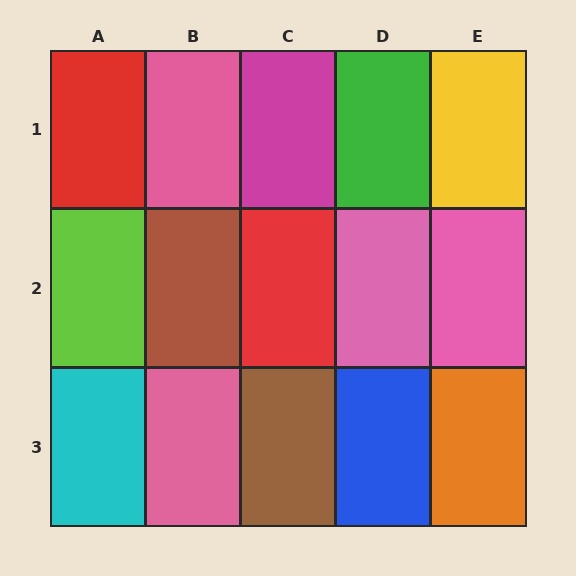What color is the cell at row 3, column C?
Brown.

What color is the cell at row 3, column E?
Orange.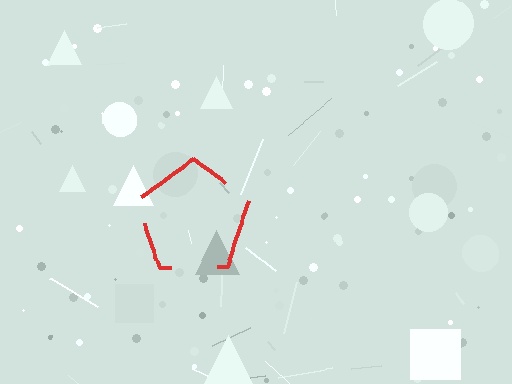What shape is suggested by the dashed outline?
The dashed outline suggests a pentagon.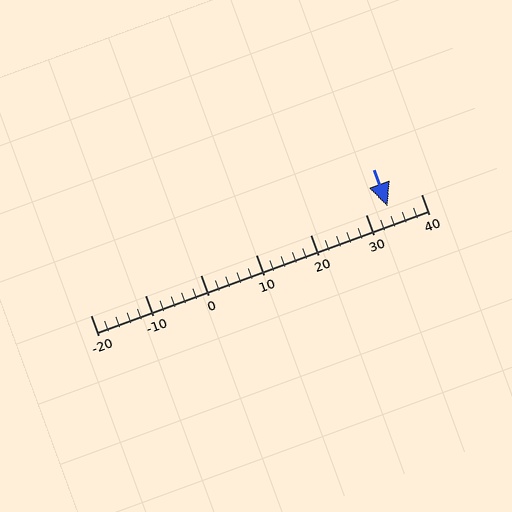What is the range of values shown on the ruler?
The ruler shows values from -20 to 40.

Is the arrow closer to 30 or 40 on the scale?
The arrow is closer to 30.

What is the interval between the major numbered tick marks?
The major tick marks are spaced 10 units apart.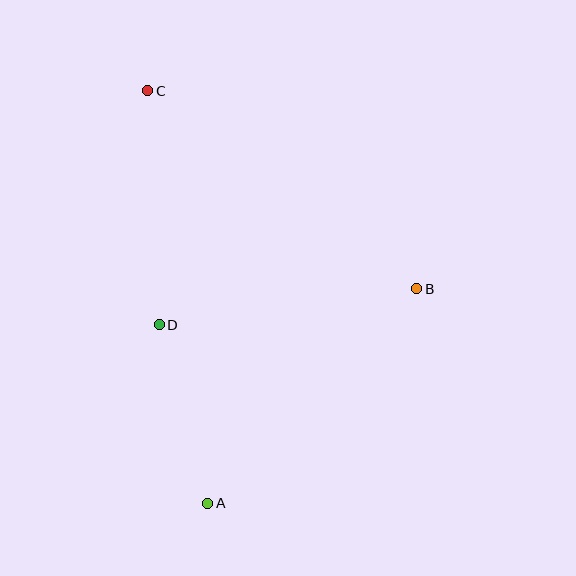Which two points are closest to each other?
Points A and D are closest to each other.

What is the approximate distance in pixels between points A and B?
The distance between A and B is approximately 299 pixels.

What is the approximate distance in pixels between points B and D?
The distance between B and D is approximately 260 pixels.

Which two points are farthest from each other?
Points A and C are farthest from each other.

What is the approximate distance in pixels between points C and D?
The distance between C and D is approximately 234 pixels.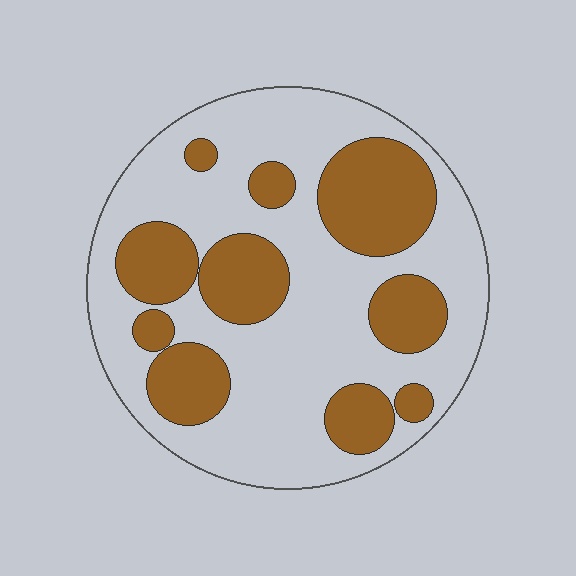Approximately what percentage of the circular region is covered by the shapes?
Approximately 35%.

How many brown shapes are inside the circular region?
10.